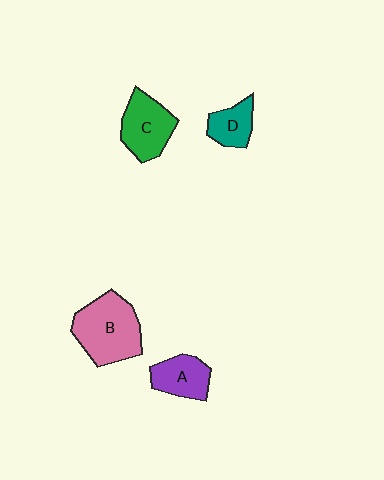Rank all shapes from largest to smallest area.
From largest to smallest: B (pink), C (green), A (purple), D (teal).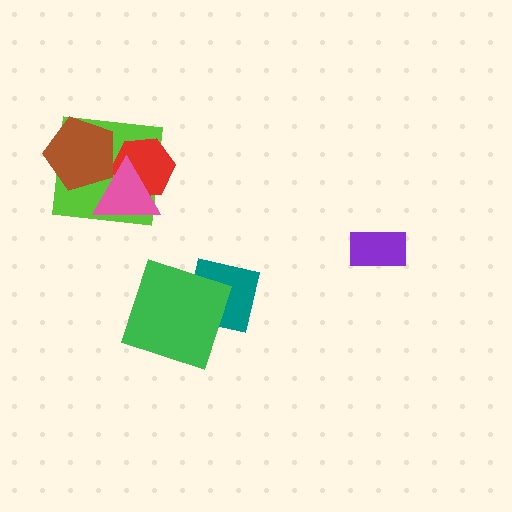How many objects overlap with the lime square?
3 objects overlap with the lime square.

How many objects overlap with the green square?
1 object overlaps with the green square.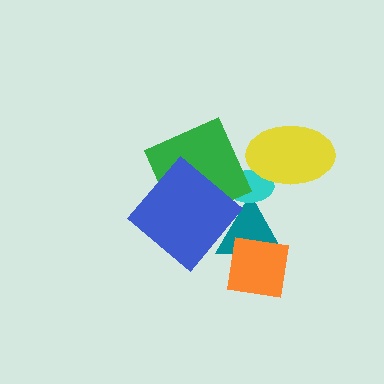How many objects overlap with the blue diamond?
2 objects overlap with the blue diamond.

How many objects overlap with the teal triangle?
3 objects overlap with the teal triangle.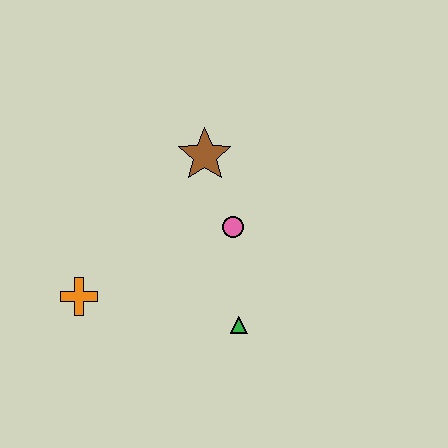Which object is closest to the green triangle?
The pink circle is closest to the green triangle.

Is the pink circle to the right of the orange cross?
Yes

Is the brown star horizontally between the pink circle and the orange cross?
Yes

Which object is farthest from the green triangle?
The brown star is farthest from the green triangle.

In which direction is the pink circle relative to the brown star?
The pink circle is below the brown star.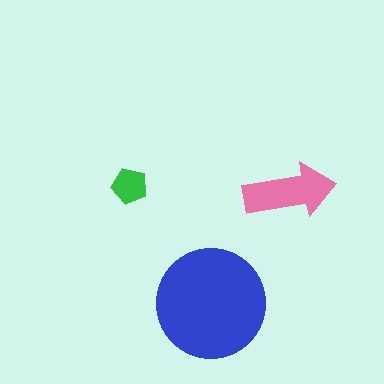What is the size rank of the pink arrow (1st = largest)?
2nd.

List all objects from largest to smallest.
The blue circle, the pink arrow, the green pentagon.